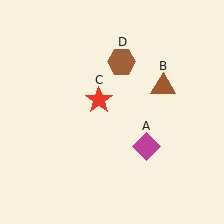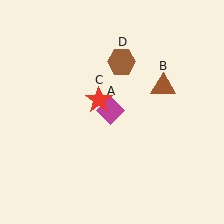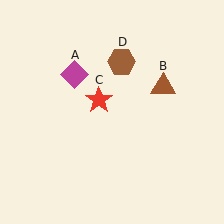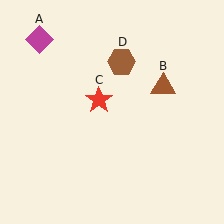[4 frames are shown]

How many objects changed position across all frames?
1 object changed position: magenta diamond (object A).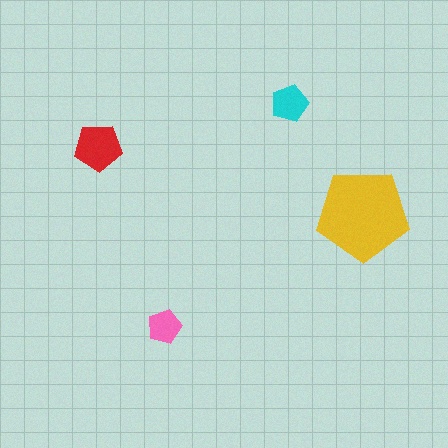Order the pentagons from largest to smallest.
the yellow one, the red one, the cyan one, the pink one.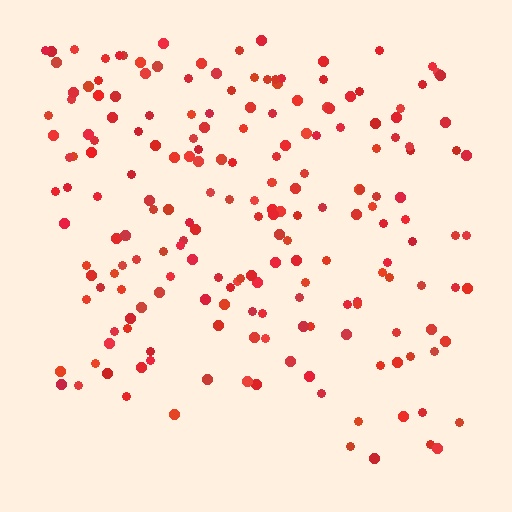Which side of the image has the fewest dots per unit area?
The bottom.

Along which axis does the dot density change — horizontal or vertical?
Vertical.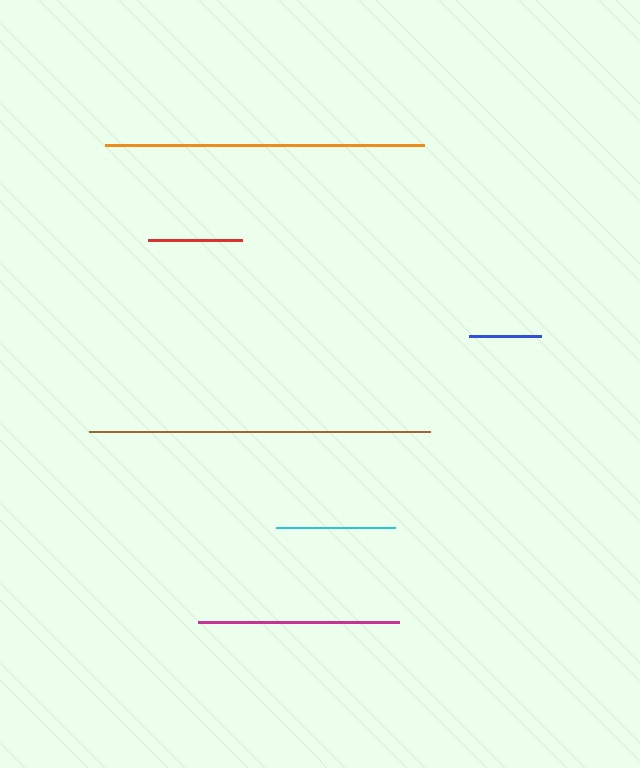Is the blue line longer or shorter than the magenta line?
The magenta line is longer than the blue line.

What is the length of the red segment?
The red segment is approximately 94 pixels long.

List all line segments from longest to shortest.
From longest to shortest: brown, orange, magenta, cyan, red, blue.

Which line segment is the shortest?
The blue line is the shortest at approximately 72 pixels.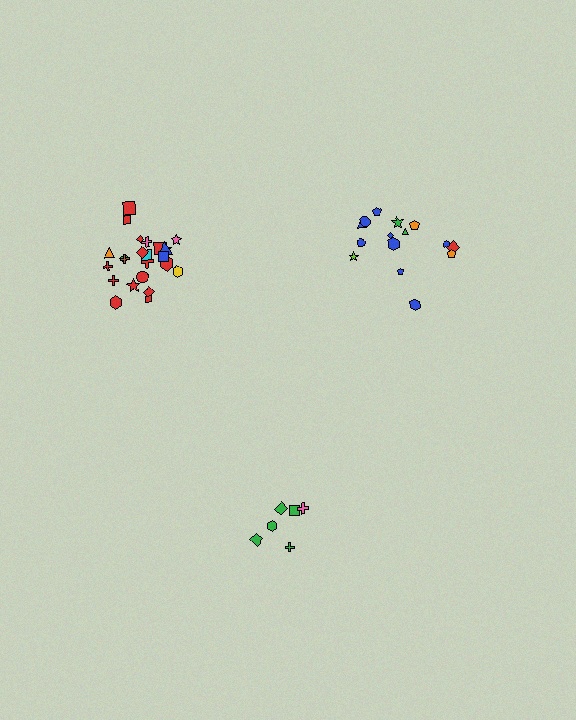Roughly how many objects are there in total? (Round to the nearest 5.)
Roughly 45 objects in total.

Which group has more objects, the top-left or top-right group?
The top-left group.